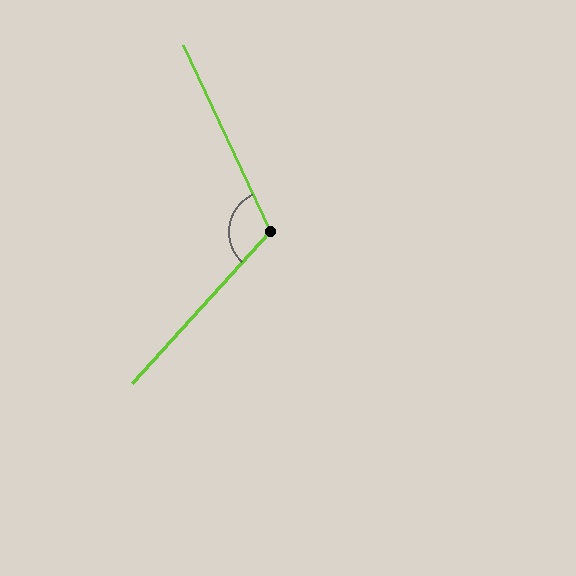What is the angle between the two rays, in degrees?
Approximately 113 degrees.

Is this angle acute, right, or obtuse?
It is obtuse.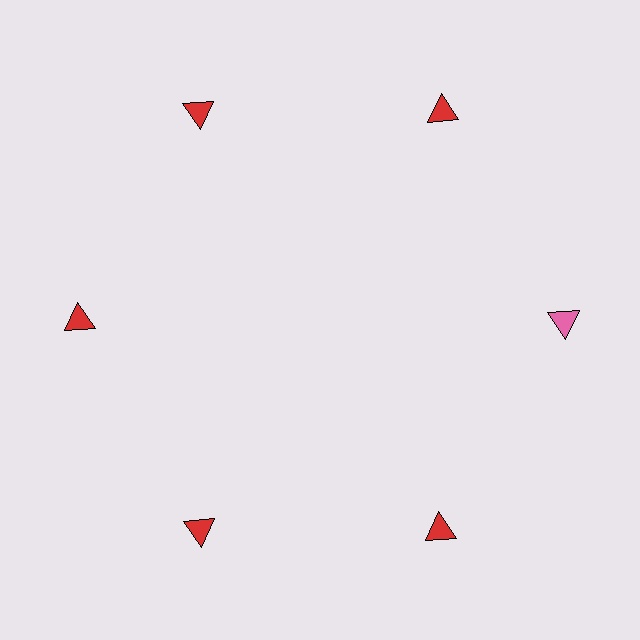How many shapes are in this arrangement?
There are 6 shapes arranged in a ring pattern.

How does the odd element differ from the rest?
It has a different color: pink instead of red.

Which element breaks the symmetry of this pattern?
The pink triangle at roughly the 3 o'clock position breaks the symmetry. All other shapes are red triangles.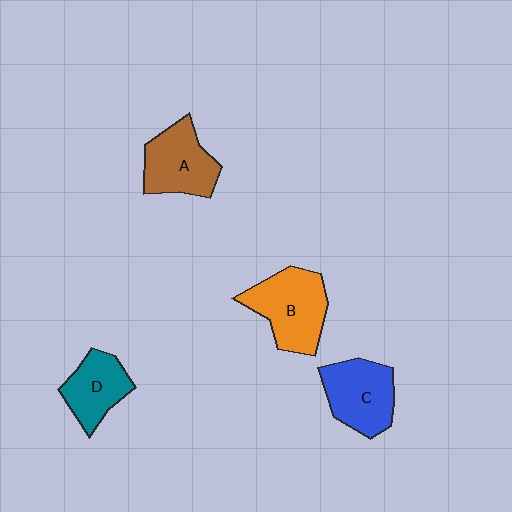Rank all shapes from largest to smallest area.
From largest to smallest: B (orange), C (blue), A (brown), D (teal).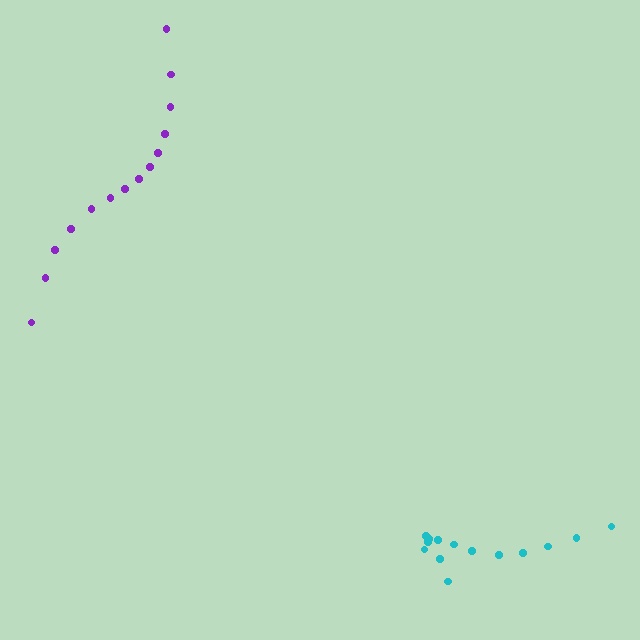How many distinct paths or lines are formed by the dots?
There are 2 distinct paths.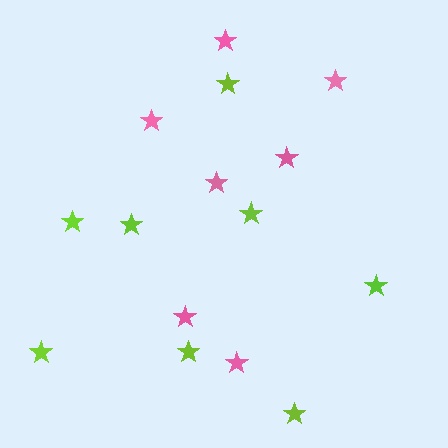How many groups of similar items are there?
There are 2 groups: one group of pink stars (7) and one group of lime stars (8).